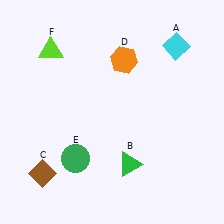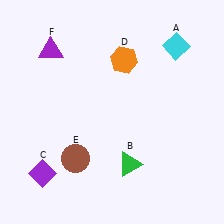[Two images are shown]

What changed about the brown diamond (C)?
In Image 1, C is brown. In Image 2, it changed to purple.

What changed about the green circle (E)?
In Image 1, E is green. In Image 2, it changed to brown.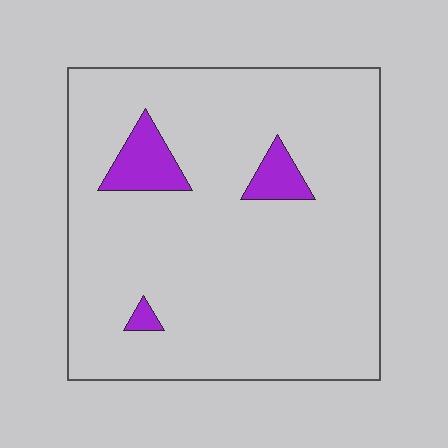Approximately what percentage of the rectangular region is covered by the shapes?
Approximately 5%.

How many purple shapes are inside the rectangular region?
3.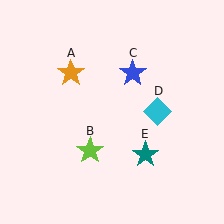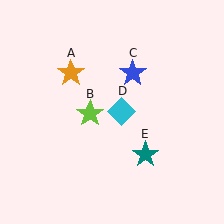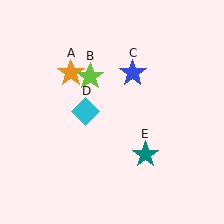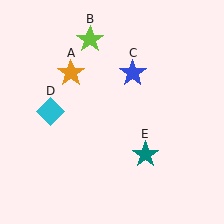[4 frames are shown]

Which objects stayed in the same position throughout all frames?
Orange star (object A) and blue star (object C) and teal star (object E) remained stationary.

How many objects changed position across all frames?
2 objects changed position: lime star (object B), cyan diamond (object D).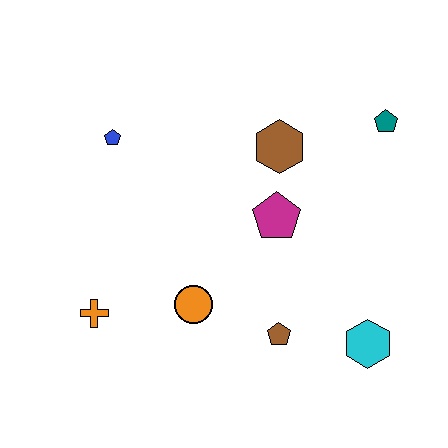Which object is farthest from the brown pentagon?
The blue pentagon is farthest from the brown pentagon.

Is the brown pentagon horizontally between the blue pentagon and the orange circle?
No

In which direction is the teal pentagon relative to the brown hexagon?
The teal pentagon is to the right of the brown hexagon.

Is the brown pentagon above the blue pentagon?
No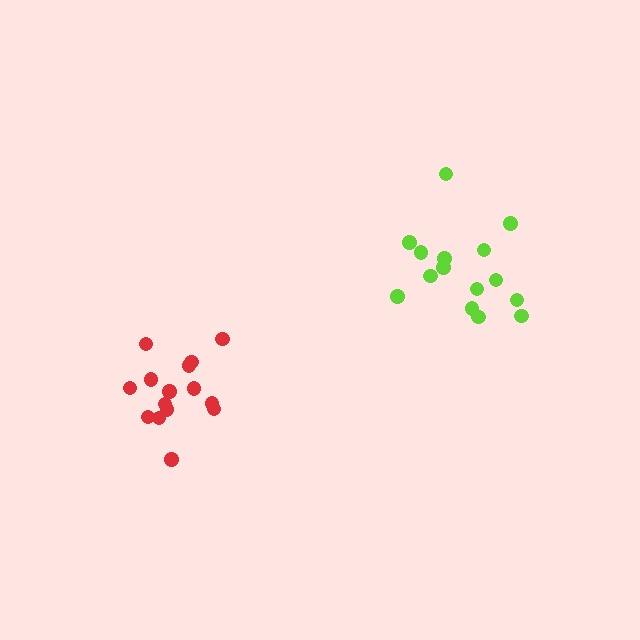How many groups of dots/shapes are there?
There are 2 groups.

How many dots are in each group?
Group 1: 15 dots, Group 2: 15 dots (30 total).